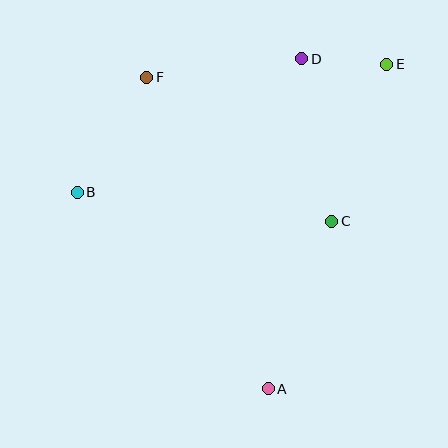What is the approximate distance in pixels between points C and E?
The distance between C and E is approximately 166 pixels.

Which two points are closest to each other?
Points D and E are closest to each other.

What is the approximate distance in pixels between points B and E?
The distance between B and E is approximately 335 pixels.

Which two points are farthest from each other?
Points A and E are farthest from each other.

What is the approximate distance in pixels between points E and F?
The distance between E and F is approximately 240 pixels.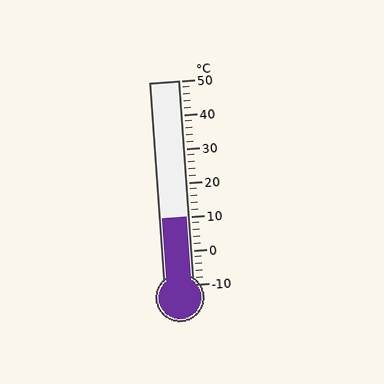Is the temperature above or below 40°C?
The temperature is below 40°C.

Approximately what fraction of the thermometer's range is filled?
The thermometer is filled to approximately 35% of its range.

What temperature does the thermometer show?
The thermometer shows approximately 10°C.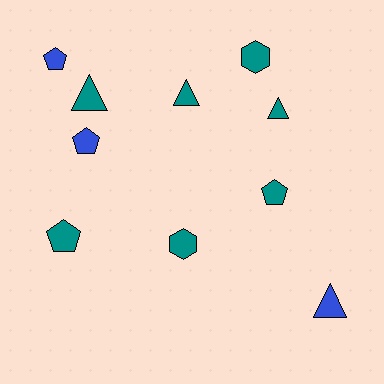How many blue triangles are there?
There is 1 blue triangle.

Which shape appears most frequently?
Triangle, with 4 objects.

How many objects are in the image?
There are 10 objects.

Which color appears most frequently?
Teal, with 7 objects.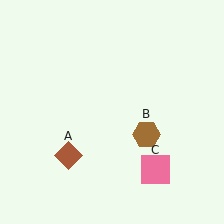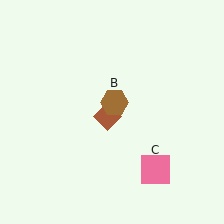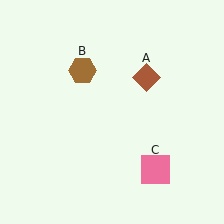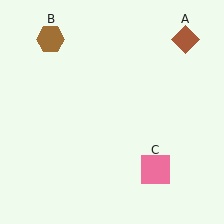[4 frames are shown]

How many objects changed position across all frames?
2 objects changed position: brown diamond (object A), brown hexagon (object B).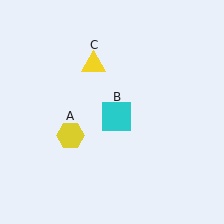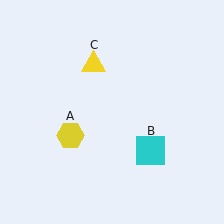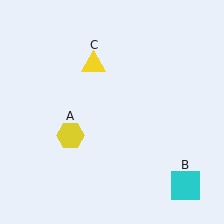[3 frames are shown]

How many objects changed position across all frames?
1 object changed position: cyan square (object B).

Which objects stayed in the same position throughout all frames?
Yellow hexagon (object A) and yellow triangle (object C) remained stationary.